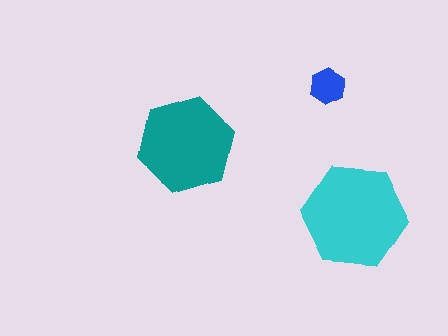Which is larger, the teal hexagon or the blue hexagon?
The teal one.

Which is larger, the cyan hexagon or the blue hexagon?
The cyan one.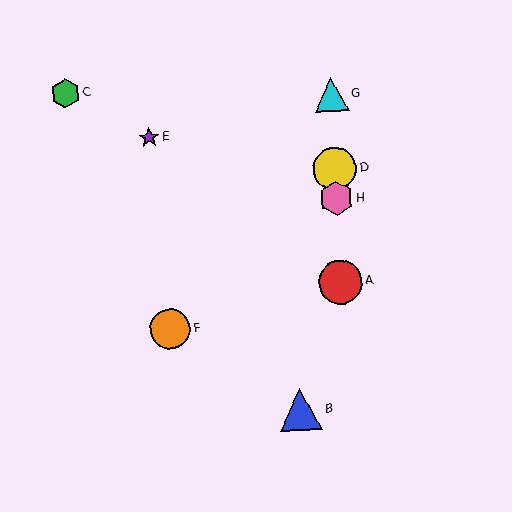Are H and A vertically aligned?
Yes, both are at x≈336.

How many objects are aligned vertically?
4 objects (A, D, G, H) are aligned vertically.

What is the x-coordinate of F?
Object F is at x≈170.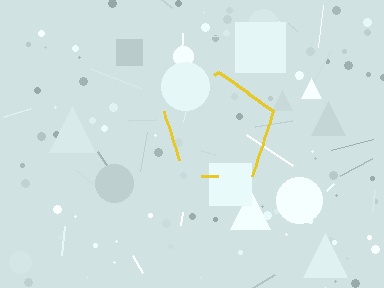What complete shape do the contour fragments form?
The contour fragments form a pentagon.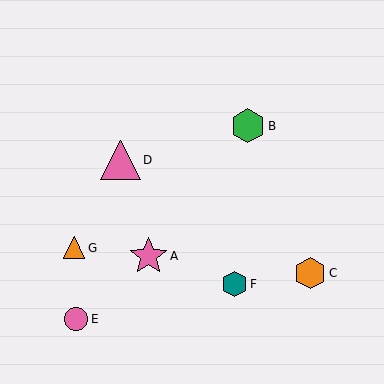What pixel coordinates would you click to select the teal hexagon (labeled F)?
Click at (234, 284) to select the teal hexagon F.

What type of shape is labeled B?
Shape B is a green hexagon.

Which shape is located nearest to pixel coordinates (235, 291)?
The teal hexagon (labeled F) at (234, 284) is nearest to that location.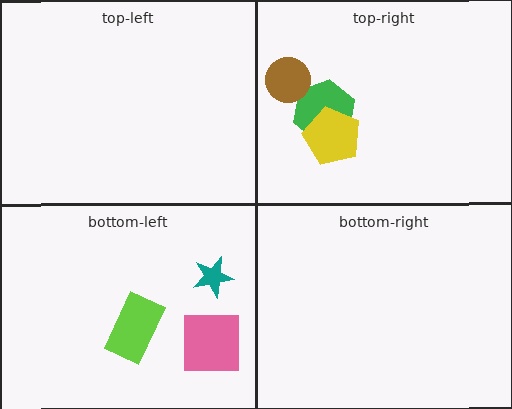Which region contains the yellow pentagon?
The top-right region.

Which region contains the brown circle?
The top-right region.